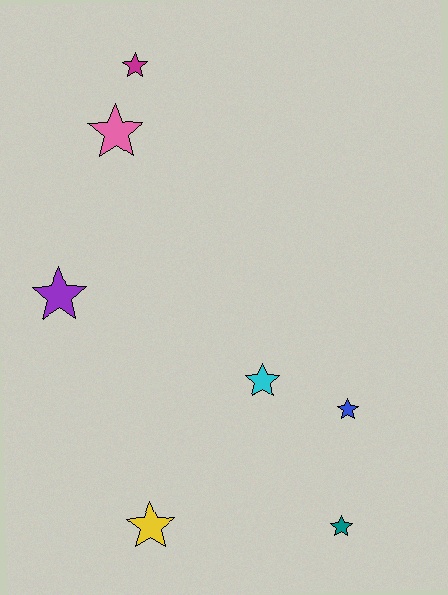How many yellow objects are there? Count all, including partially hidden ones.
There is 1 yellow object.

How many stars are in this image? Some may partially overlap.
There are 7 stars.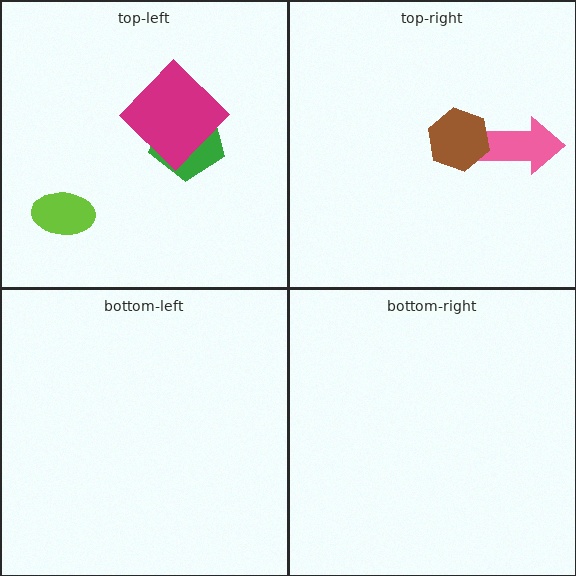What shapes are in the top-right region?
The pink arrow, the brown hexagon.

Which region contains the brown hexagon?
The top-right region.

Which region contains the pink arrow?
The top-right region.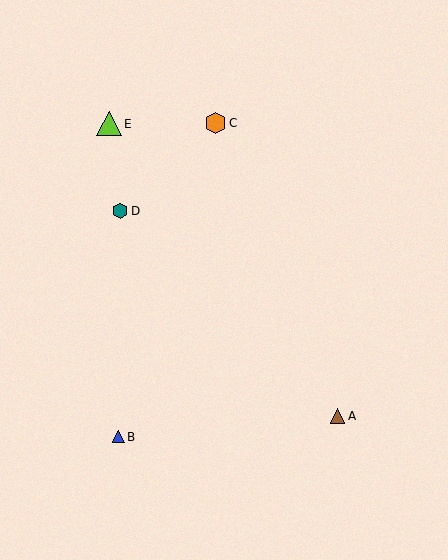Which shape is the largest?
The lime triangle (labeled E) is the largest.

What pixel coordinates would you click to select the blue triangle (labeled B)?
Click at (118, 437) to select the blue triangle B.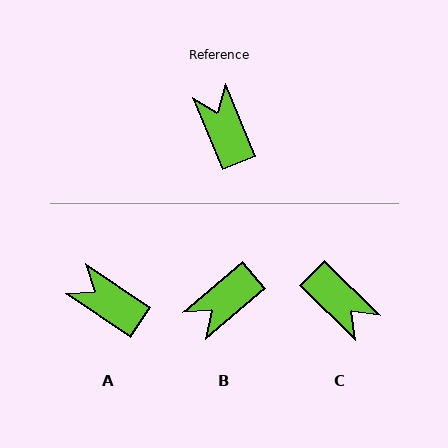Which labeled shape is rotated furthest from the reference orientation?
C, about 158 degrees away.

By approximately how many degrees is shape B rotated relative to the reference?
Approximately 107 degrees counter-clockwise.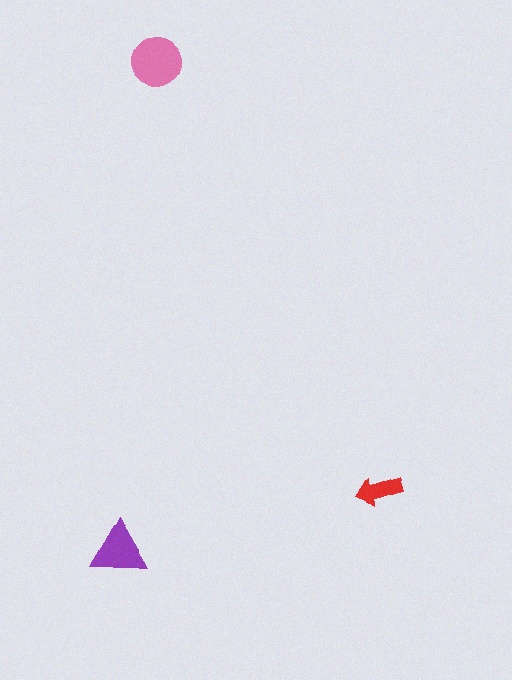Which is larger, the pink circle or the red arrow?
The pink circle.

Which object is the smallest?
The red arrow.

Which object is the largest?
The pink circle.